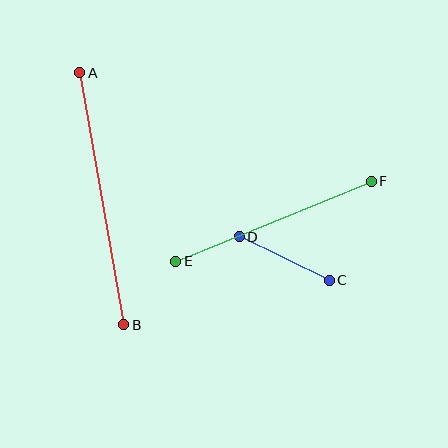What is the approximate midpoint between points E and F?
The midpoint is at approximately (274, 221) pixels.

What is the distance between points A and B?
The distance is approximately 256 pixels.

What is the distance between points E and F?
The distance is approximately 212 pixels.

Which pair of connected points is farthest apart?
Points A and B are farthest apart.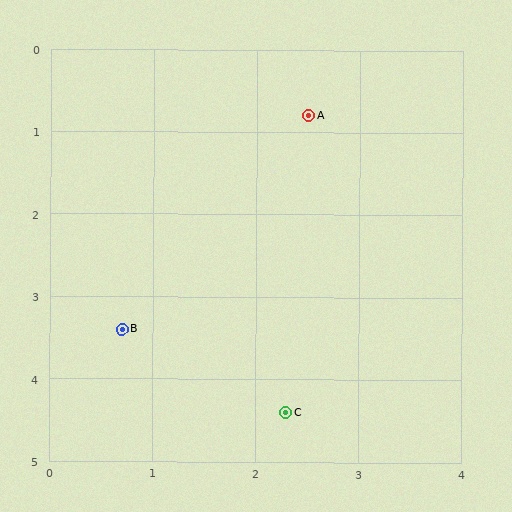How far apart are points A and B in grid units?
Points A and B are about 3.2 grid units apart.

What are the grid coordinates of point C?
Point C is at approximately (2.3, 4.4).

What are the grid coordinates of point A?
Point A is at approximately (2.5, 0.8).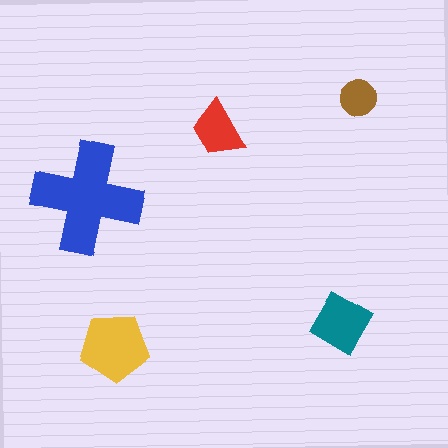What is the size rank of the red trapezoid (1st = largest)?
4th.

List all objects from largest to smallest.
The blue cross, the yellow pentagon, the teal diamond, the red trapezoid, the brown circle.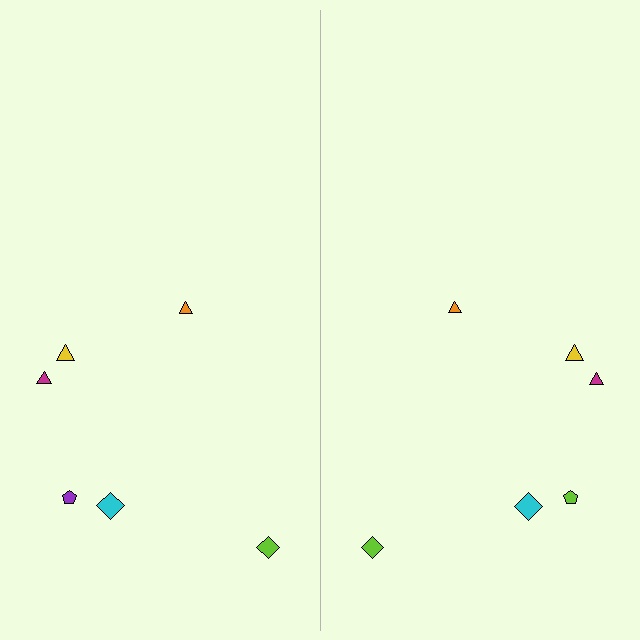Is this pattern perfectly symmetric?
No, the pattern is not perfectly symmetric. The lime pentagon on the right side breaks the symmetry — its mirror counterpart is purple.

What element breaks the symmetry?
The lime pentagon on the right side breaks the symmetry — its mirror counterpart is purple.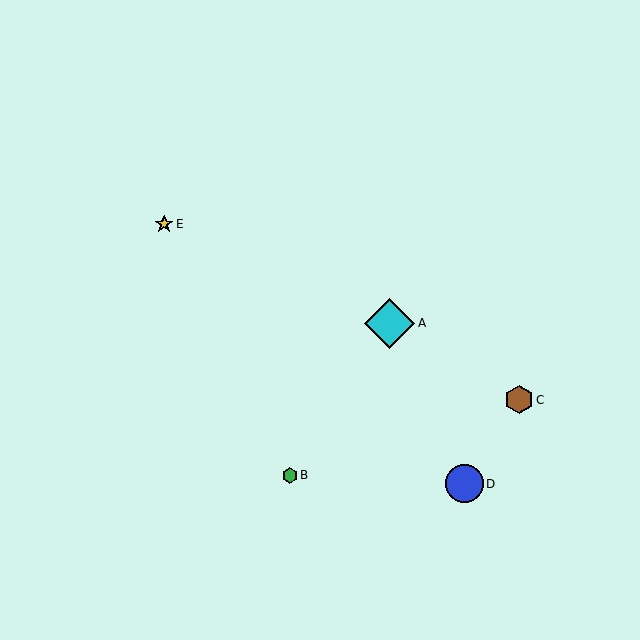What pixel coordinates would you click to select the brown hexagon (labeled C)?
Click at (519, 400) to select the brown hexagon C.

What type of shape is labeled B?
Shape B is a green hexagon.